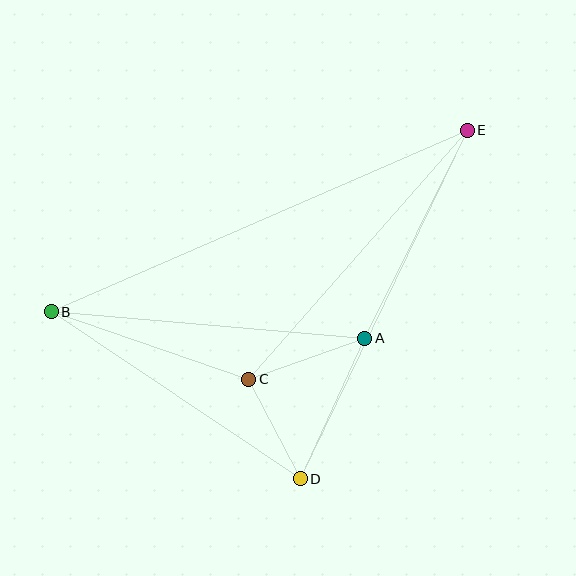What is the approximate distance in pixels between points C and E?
The distance between C and E is approximately 331 pixels.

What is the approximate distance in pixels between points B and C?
The distance between B and C is approximately 209 pixels.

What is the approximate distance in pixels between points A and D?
The distance between A and D is approximately 154 pixels.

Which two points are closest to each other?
Points C and D are closest to each other.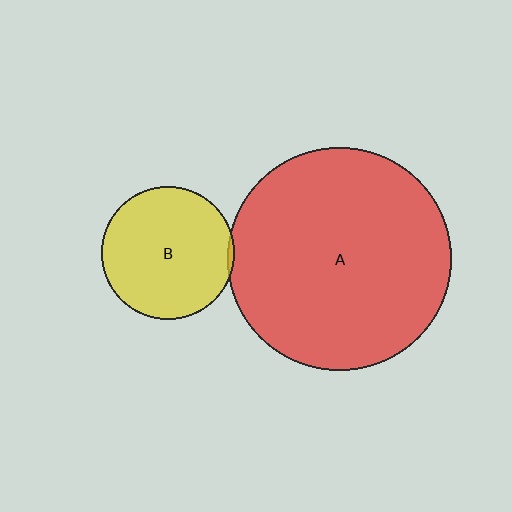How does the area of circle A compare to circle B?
Approximately 2.8 times.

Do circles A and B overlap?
Yes.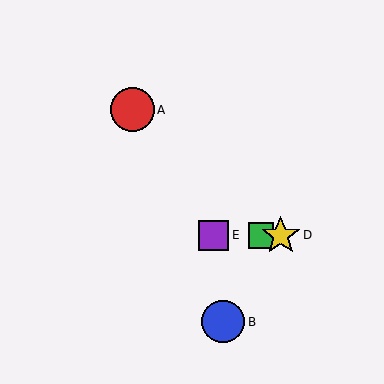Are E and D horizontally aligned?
Yes, both are at y≈236.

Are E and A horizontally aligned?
No, E is at y≈236 and A is at y≈110.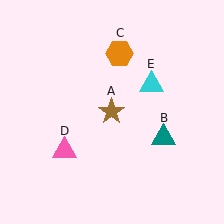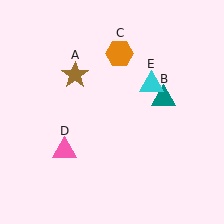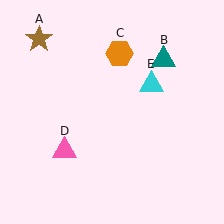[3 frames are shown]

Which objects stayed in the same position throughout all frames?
Orange hexagon (object C) and pink triangle (object D) and cyan triangle (object E) remained stationary.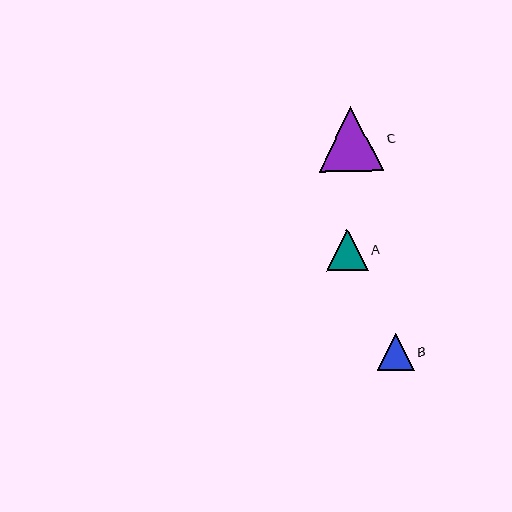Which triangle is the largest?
Triangle C is the largest with a size of approximately 65 pixels.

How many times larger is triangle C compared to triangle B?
Triangle C is approximately 1.8 times the size of triangle B.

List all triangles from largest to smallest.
From largest to smallest: C, A, B.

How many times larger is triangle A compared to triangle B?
Triangle A is approximately 1.1 times the size of triangle B.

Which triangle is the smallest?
Triangle B is the smallest with a size of approximately 37 pixels.